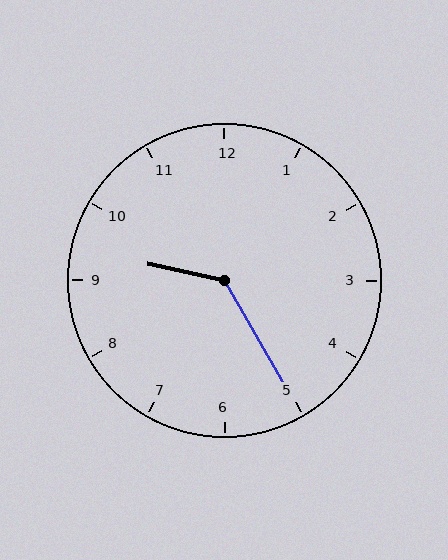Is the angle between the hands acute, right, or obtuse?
It is obtuse.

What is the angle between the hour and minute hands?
Approximately 132 degrees.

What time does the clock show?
9:25.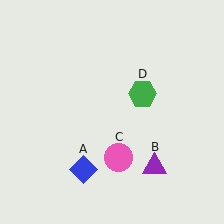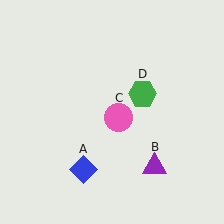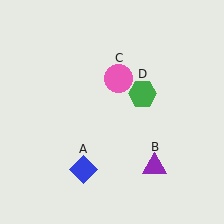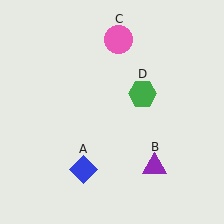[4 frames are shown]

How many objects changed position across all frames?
1 object changed position: pink circle (object C).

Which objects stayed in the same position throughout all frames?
Blue diamond (object A) and purple triangle (object B) and green hexagon (object D) remained stationary.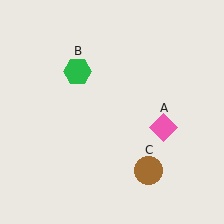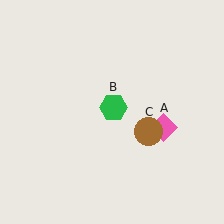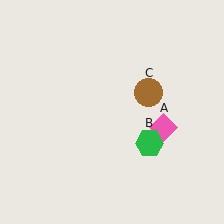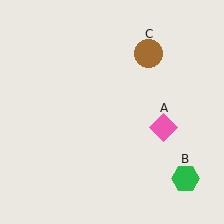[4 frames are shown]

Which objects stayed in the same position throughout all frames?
Pink diamond (object A) remained stationary.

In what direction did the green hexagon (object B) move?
The green hexagon (object B) moved down and to the right.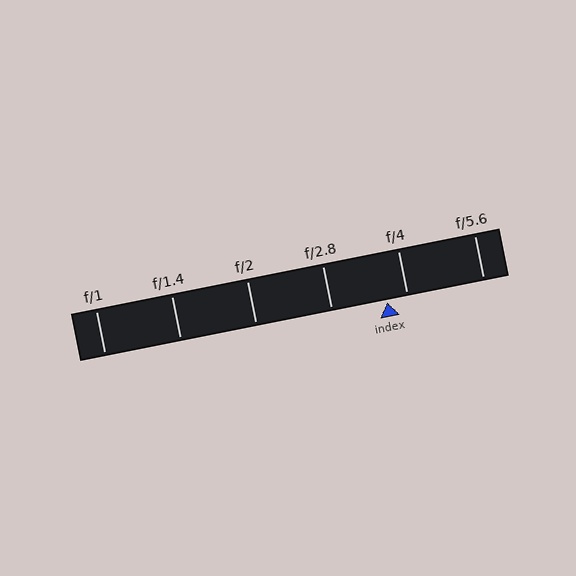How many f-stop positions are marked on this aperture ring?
There are 6 f-stop positions marked.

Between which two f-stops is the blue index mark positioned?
The index mark is between f/2.8 and f/4.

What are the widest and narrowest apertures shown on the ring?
The widest aperture shown is f/1 and the narrowest is f/5.6.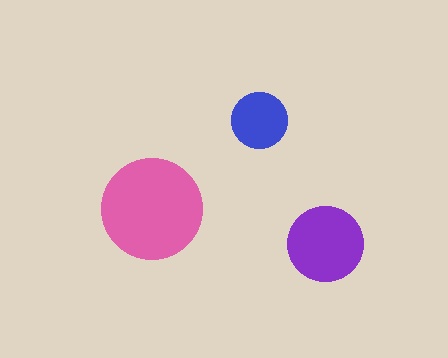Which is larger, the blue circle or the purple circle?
The purple one.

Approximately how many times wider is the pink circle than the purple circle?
About 1.5 times wider.